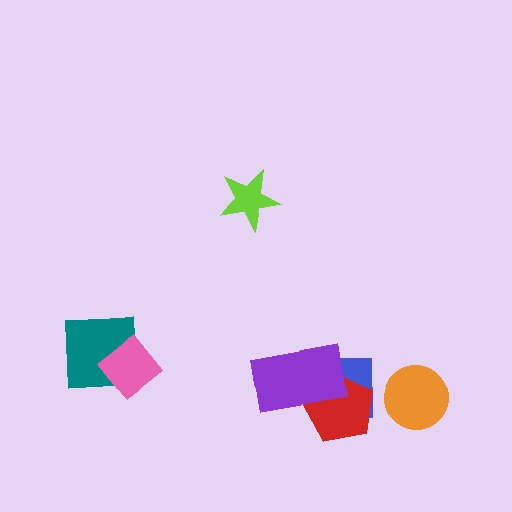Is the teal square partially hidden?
Yes, it is partially covered by another shape.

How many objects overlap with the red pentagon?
2 objects overlap with the red pentagon.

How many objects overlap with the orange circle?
0 objects overlap with the orange circle.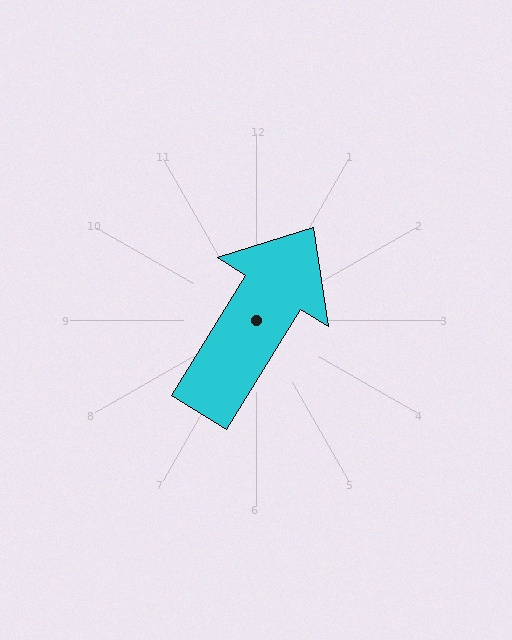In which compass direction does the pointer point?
Northeast.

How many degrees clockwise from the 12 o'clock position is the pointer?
Approximately 32 degrees.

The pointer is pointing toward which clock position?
Roughly 1 o'clock.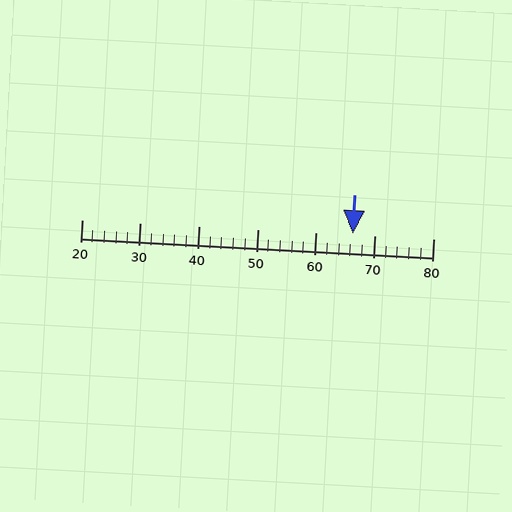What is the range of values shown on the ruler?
The ruler shows values from 20 to 80.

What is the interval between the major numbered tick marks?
The major tick marks are spaced 10 units apart.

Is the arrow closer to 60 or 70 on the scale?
The arrow is closer to 70.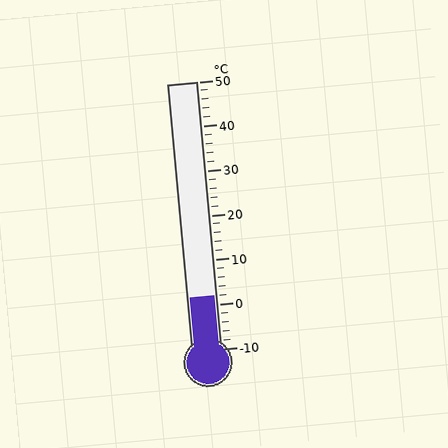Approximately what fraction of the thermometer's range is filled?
The thermometer is filled to approximately 20% of its range.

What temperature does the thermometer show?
The thermometer shows approximately 2°C.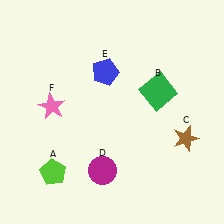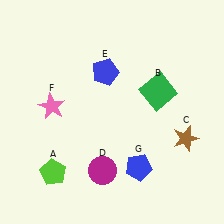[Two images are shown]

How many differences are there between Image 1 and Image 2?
There is 1 difference between the two images.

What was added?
A blue pentagon (G) was added in Image 2.